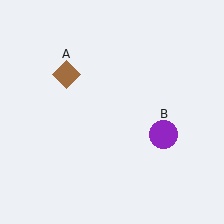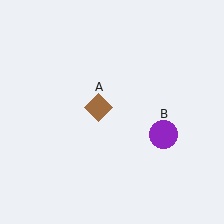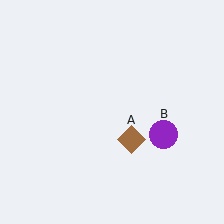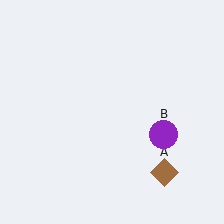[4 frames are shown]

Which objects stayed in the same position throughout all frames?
Purple circle (object B) remained stationary.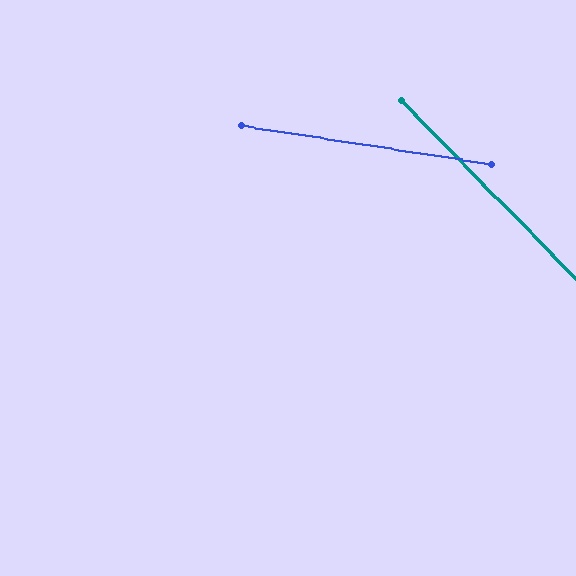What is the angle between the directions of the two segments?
Approximately 37 degrees.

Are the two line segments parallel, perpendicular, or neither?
Neither parallel nor perpendicular — they differ by about 37°.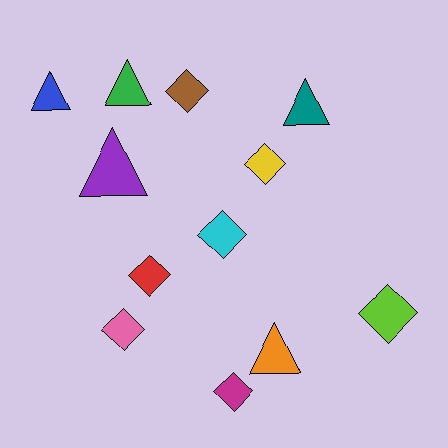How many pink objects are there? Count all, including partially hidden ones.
There is 1 pink object.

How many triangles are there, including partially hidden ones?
There are 5 triangles.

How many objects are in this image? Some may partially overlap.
There are 12 objects.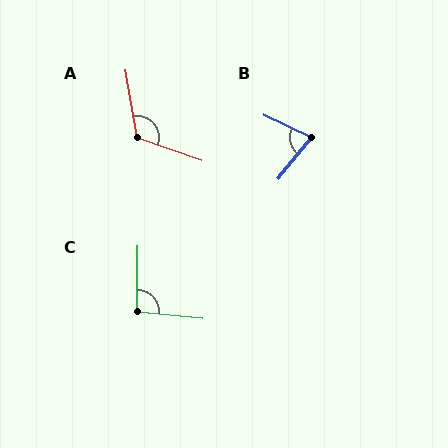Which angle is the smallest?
B, at approximately 76 degrees.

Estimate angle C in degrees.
Approximately 96 degrees.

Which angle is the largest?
A, at approximately 118 degrees.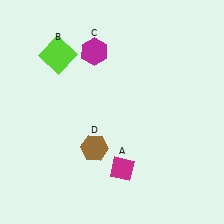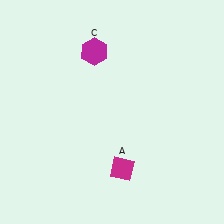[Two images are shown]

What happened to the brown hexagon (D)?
The brown hexagon (D) was removed in Image 2. It was in the bottom-left area of Image 1.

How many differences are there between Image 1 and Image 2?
There are 2 differences between the two images.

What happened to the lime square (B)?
The lime square (B) was removed in Image 2. It was in the top-left area of Image 1.